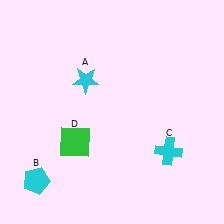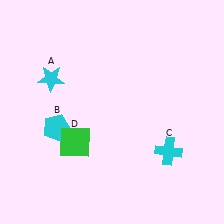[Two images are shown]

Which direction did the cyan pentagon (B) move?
The cyan pentagon (B) moved up.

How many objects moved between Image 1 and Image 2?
2 objects moved between the two images.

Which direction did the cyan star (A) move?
The cyan star (A) moved left.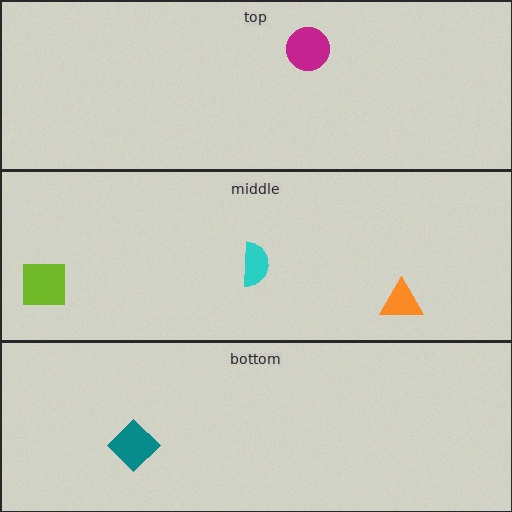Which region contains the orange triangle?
The middle region.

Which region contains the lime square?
The middle region.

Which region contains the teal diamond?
The bottom region.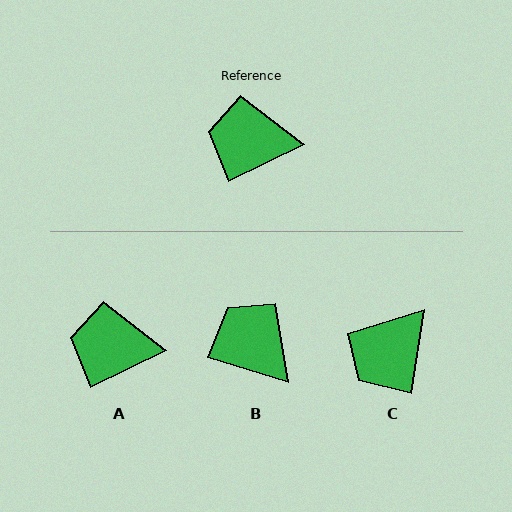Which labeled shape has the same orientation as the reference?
A.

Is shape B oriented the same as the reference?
No, it is off by about 43 degrees.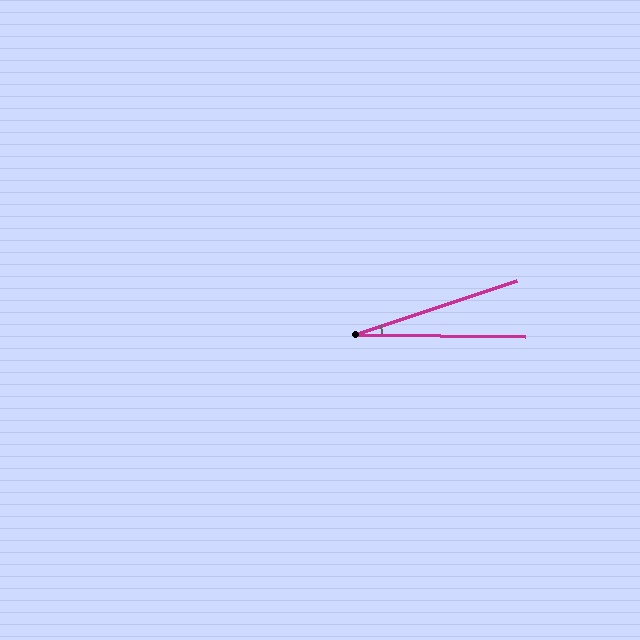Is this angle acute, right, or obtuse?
It is acute.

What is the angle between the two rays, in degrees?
Approximately 19 degrees.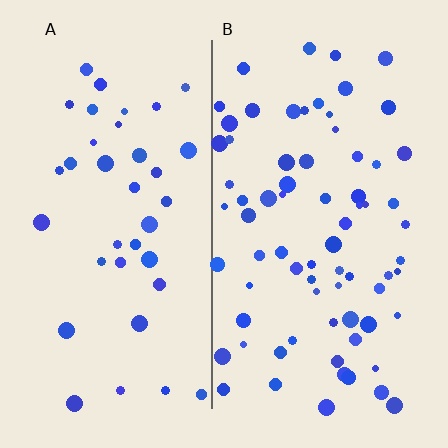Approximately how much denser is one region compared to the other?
Approximately 2.0× — region B over region A.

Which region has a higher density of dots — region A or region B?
B (the right).